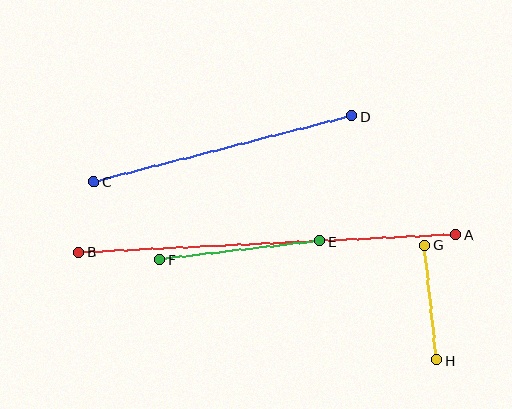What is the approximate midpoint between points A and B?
The midpoint is at approximately (267, 244) pixels.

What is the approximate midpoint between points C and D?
The midpoint is at approximately (223, 149) pixels.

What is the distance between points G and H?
The distance is approximately 116 pixels.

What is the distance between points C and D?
The distance is approximately 267 pixels.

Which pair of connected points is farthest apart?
Points A and B are farthest apart.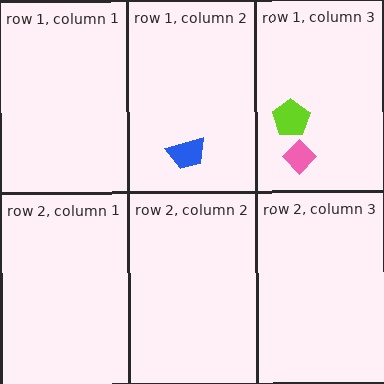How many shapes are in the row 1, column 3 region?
2.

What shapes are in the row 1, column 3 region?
The lime pentagon, the pink diamond.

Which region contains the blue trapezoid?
The row 1, column 2 region.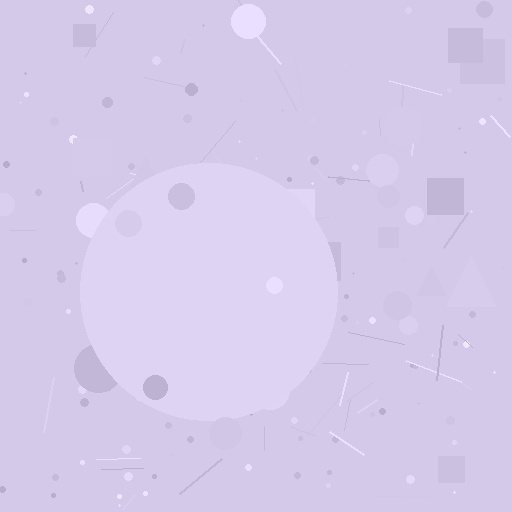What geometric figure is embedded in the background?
A circle is embedded in the background.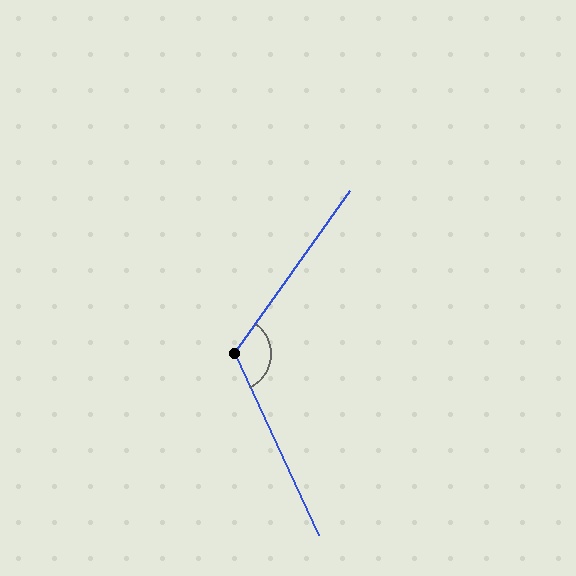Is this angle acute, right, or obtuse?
It is obtuse.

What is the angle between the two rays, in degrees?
Approximately 119 degrees.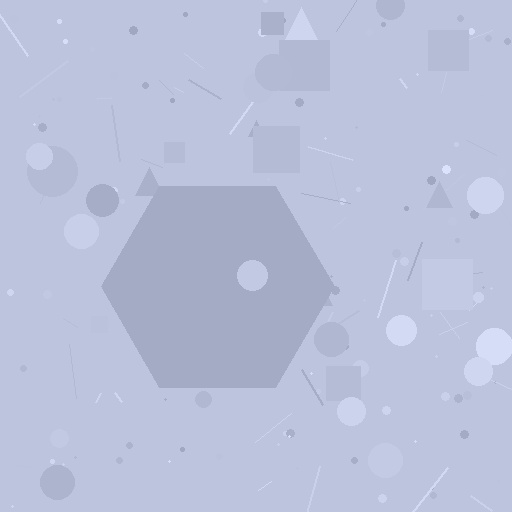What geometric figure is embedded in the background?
A hexagon is embedded in the background.